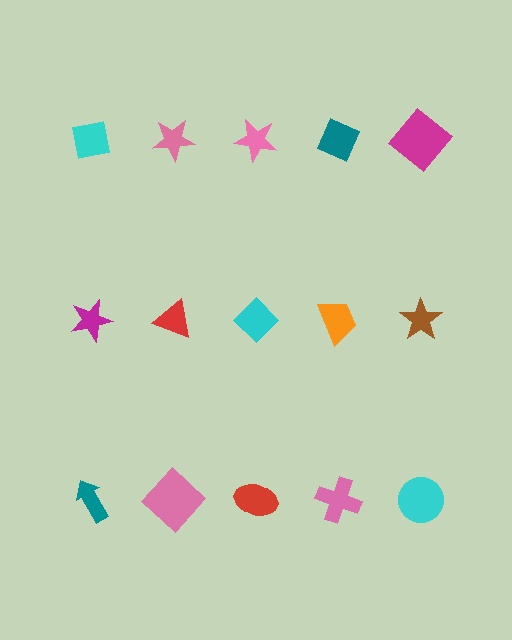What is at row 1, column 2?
A pink star.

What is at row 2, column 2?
A red triangle.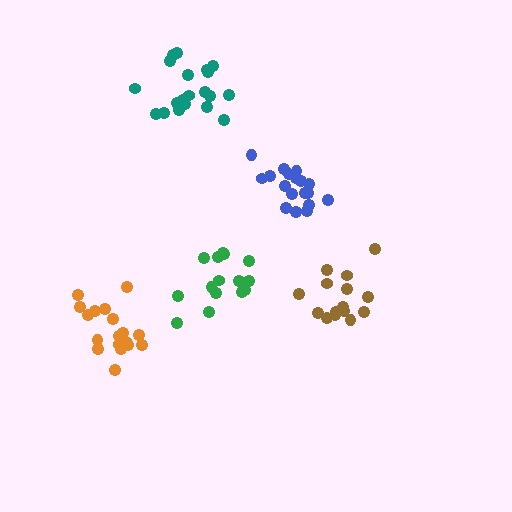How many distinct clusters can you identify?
There are 5 distinct clusters.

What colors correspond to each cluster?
The clusters are colored: brown, green, teal, blue, orange.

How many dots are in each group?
Group 1: 15 dots, Group 2: 15 dots, Group 3: 20 dots, Group 4: 18 dots, Group 5: 18 dots (86 total).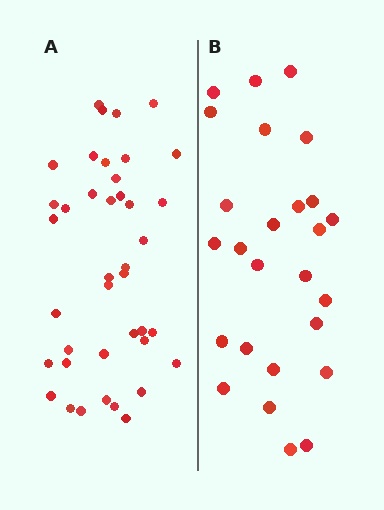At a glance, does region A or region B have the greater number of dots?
Region A (the left region) has more dots.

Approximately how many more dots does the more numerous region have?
Region A has approximately 15 more dots than region B.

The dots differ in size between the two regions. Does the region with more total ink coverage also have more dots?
No. Region B has more total ink coverage because its dots are larger, but region A actually contains more individual dots. Total area can be misleading — the number of items is what matters here.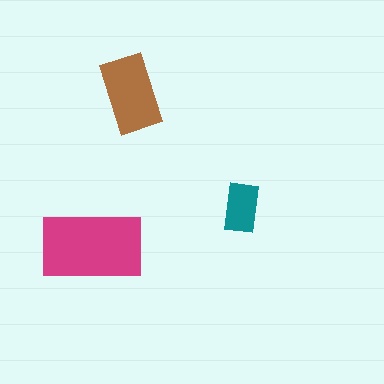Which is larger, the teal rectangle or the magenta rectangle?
The magenta one.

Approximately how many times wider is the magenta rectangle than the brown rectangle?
About 1.5 times wider.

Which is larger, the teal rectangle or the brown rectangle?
The brown one.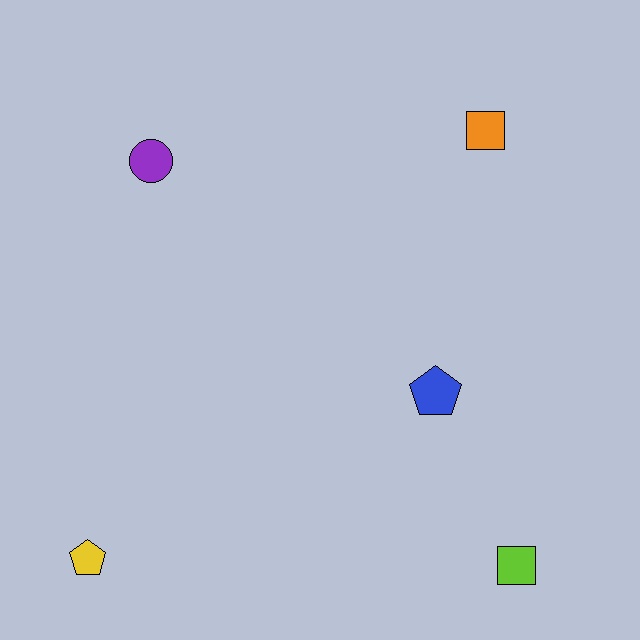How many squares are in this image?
There are 2 squares.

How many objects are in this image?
There are 5 objects.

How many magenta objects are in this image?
There are no magenta objects.